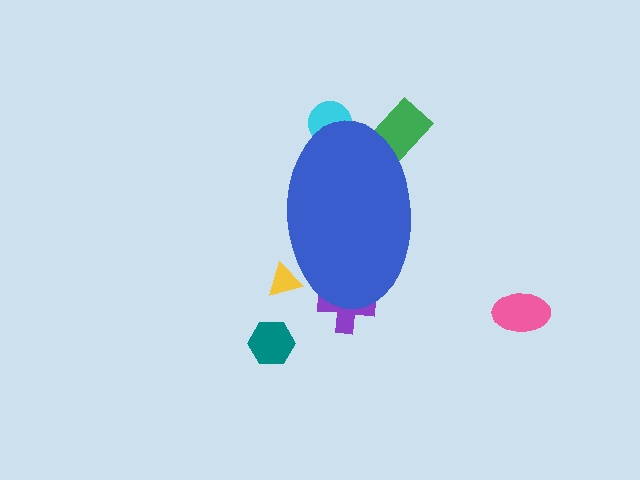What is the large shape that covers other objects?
A blue ellipse.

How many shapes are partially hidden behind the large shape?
4 shapes are partially hidden.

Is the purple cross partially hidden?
Yes, the purple cross is partially hidden behind the blue ellipse.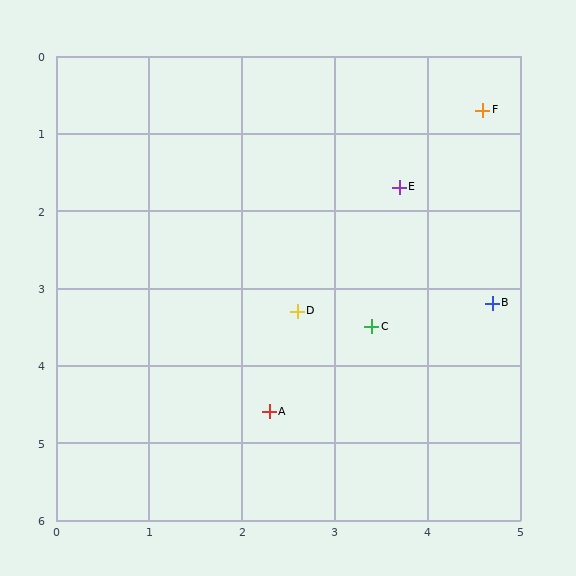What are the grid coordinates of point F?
Point F is at approximately (4.6, 0.7).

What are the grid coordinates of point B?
Point B is at approximately (4.7, 3.2).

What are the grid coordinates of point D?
Point D is at approximately (2.6, 3.3).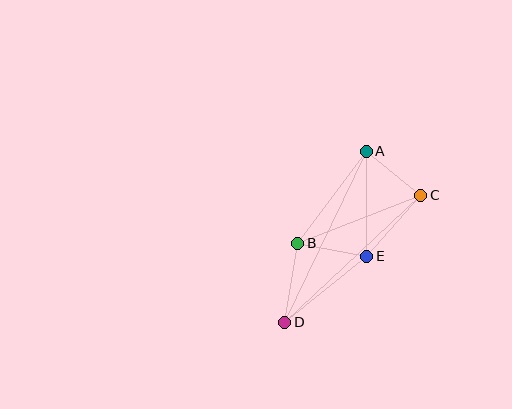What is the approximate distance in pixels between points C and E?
The distance between C and E is approximately 81 pixels.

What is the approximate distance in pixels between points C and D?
The distance between C and D is approximately 186 pixels.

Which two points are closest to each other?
Points A and C are closest to each other.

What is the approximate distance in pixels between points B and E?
The distance between B and E is approximately 70 pixels.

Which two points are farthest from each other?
Points A and D are farthest from each other.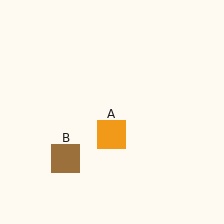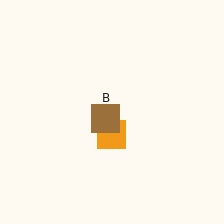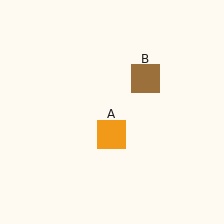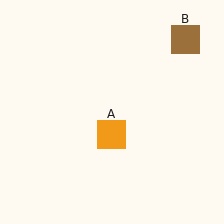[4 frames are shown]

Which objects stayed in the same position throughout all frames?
Orange square (object A) remained stationary.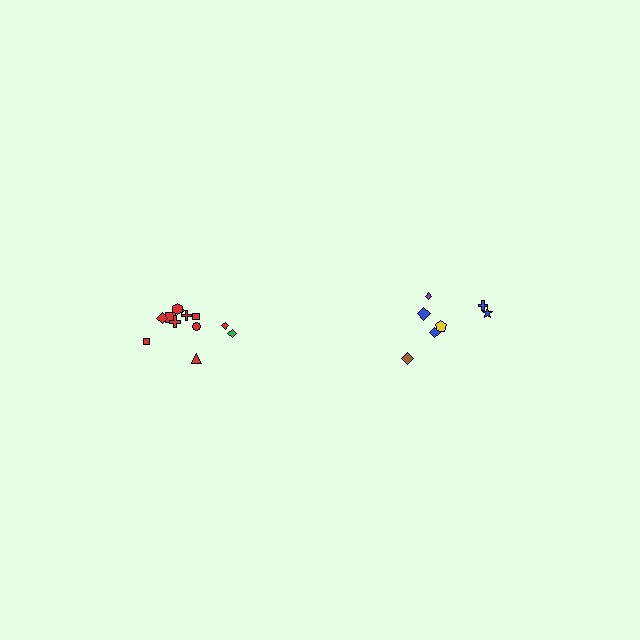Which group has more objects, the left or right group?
The left group.